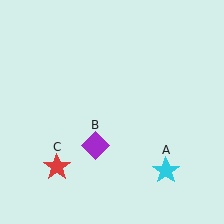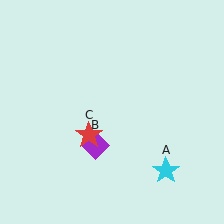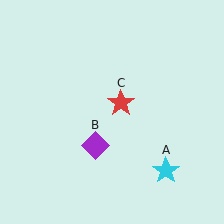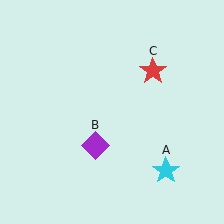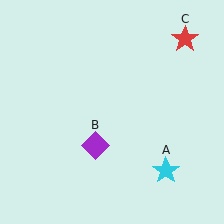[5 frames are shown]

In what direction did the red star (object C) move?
The red star (object C) moved up and to the right.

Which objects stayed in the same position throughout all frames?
Cyan star (object A) and purple diamond (object B) remained stationary.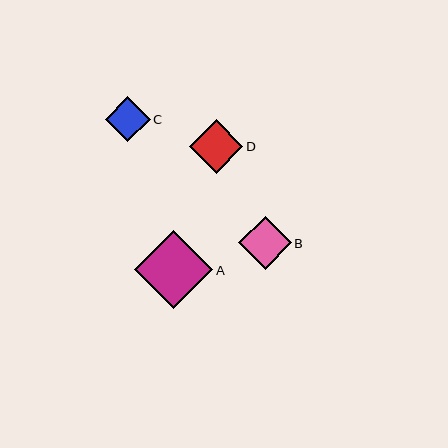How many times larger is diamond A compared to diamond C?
Diamond A is approximately 1.7 times the size of diamond C.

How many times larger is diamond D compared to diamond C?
Diamond D is approximately 1.2 times the size of diamond C.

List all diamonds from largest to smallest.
From largest to smallest: A, D, B, C.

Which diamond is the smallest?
Diamond C is the smallest with a size of approximately 45 pixels.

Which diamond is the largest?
Diamond A is the largest with a size of approximately 78 pixels.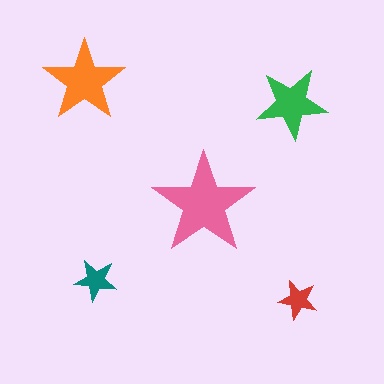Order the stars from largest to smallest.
the pink one, the orange one, the green one, the teal one, the red one.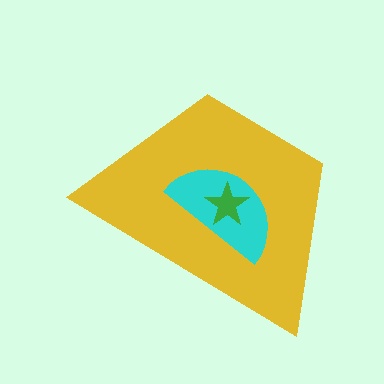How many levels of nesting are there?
3.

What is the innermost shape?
The green star.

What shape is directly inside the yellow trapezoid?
The cyan semicircle.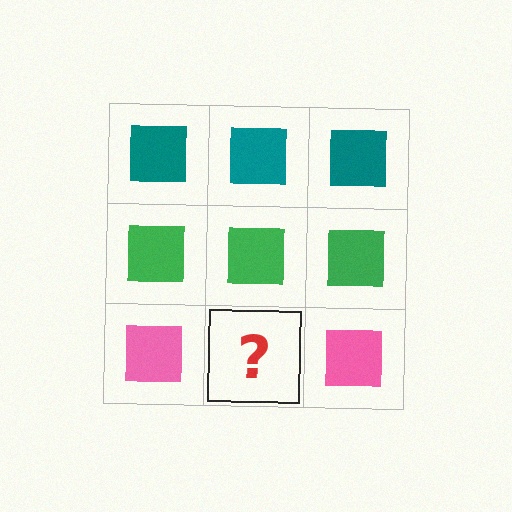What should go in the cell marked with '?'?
The missing cell should contain a pink square.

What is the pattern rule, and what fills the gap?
The rule is that each row has a consistent color. The gap should be filled with a pink square.